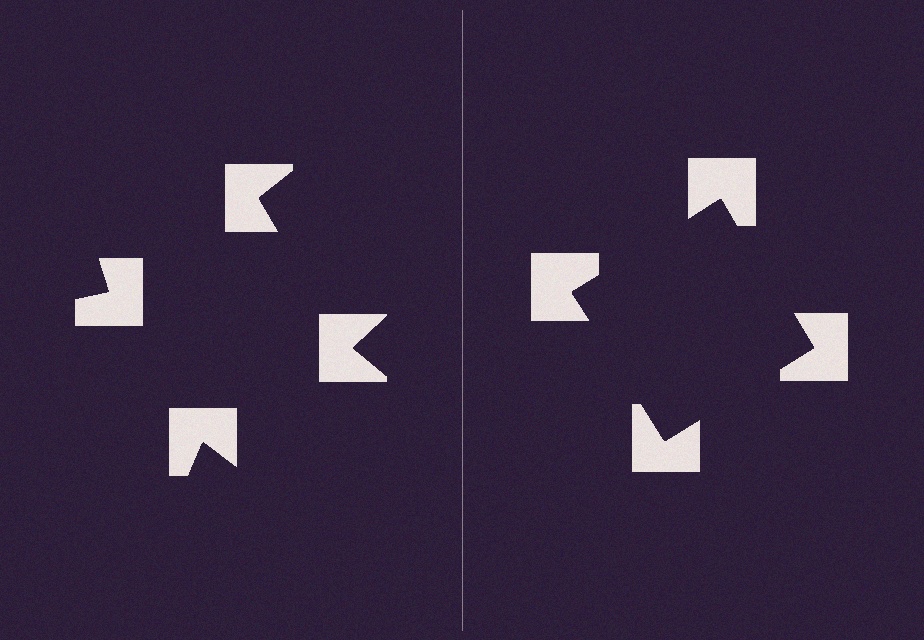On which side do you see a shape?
An illusory square appears on the right side. On the left side the wedge cuts are rotated, so no coherent shape forms.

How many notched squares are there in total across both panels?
8 — 4 on each side.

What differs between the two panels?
The notched squares are positioned identically on both sides; only the wedge orientations differ. On the right they align to a square; on the left they are misaligned.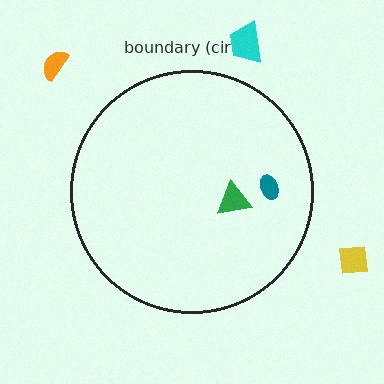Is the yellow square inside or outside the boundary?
Outside.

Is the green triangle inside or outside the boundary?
Inside.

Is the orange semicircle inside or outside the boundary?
Outside.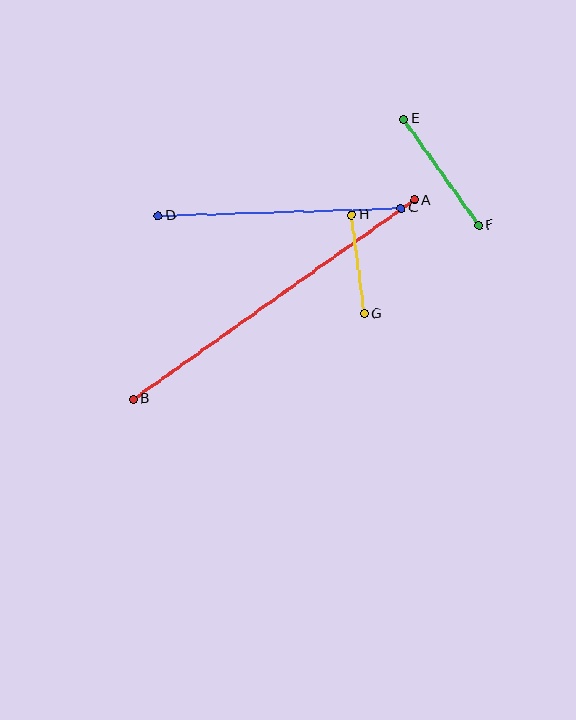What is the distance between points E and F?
The distance is approximately 130 pixels.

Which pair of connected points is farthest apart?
Points A and B are farthest apart.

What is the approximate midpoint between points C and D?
The midpoint is at approximately (280, 212) pixels.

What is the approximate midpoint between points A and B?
The midpoint is at approximately (274, 300) pixels.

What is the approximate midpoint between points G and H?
The midpoint is at approximately (358, 264) pixels.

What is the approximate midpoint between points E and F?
The midpoint is at approximately (441, 172) pixels.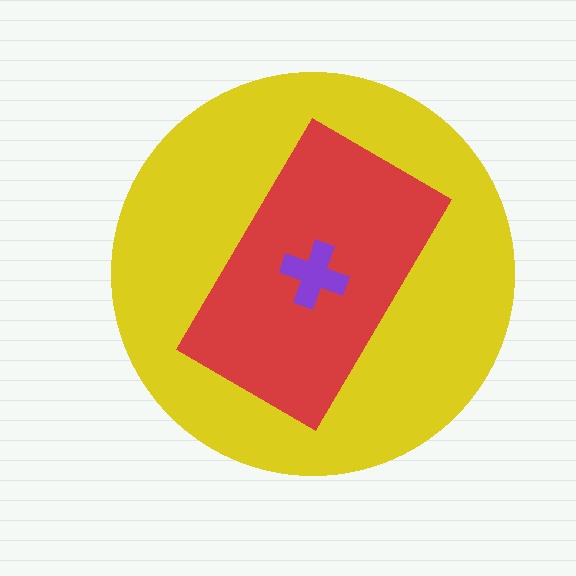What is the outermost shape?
The yellow circle.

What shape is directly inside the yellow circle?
The red rectangle.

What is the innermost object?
The purple cross.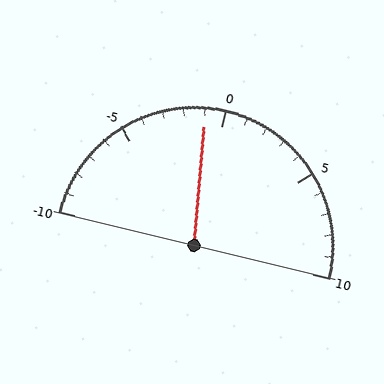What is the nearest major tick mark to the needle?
The nearest major tick mark is 0.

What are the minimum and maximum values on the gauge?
The gauge ranges from -10 to 10.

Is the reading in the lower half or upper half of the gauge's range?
The reading is in the lower half of the range (-10 to 10).